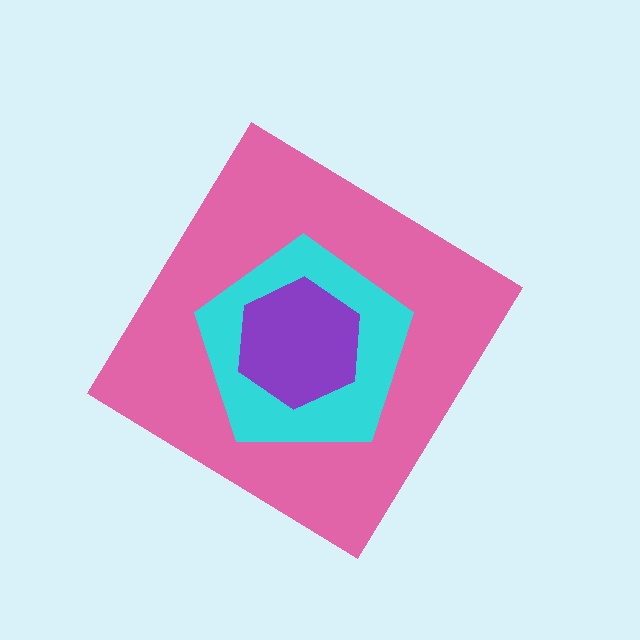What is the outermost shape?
The pink diamond.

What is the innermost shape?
The purple hexagon.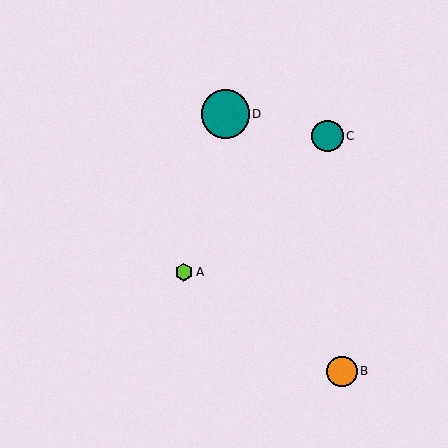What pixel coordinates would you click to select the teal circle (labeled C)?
Click at (328, 136) to select the teal circle C.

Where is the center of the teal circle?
The center of the teal circle is at (225, 114).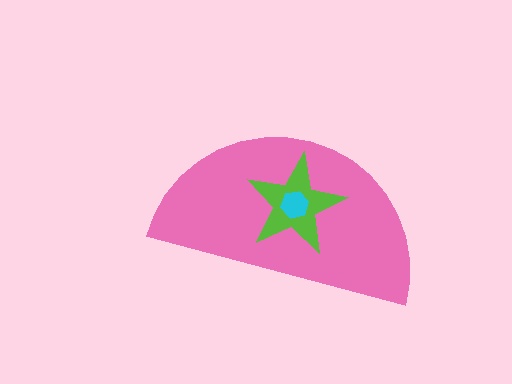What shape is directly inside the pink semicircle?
The lime star.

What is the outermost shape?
The pink semicircle.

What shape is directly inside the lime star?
The cyan hexagon.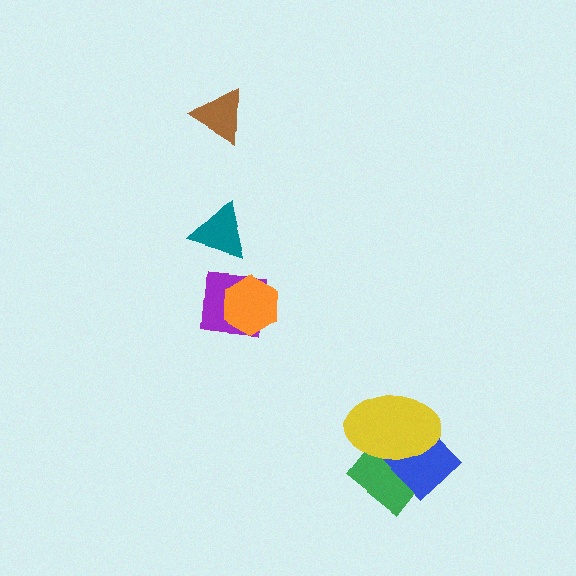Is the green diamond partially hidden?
Yes, it is partially covered by another shape.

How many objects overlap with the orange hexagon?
1 object overlaps with the orange hexagon.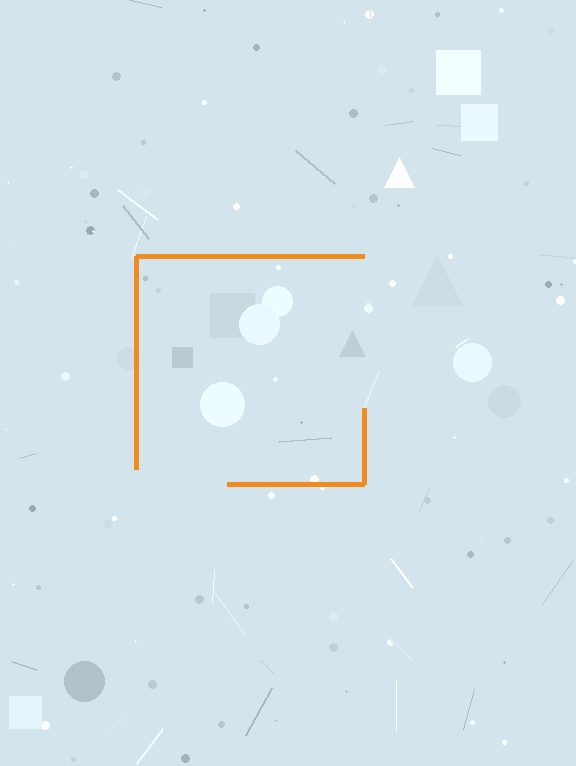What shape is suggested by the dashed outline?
The dashed outline suggests a square.